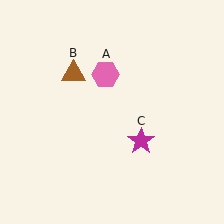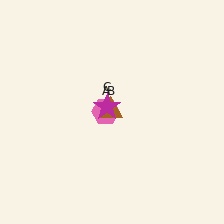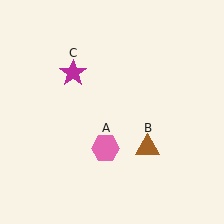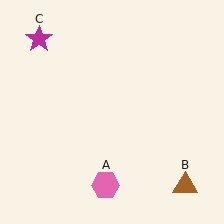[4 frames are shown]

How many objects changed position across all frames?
3 objects changed position: pink hexagon (object A), brown triangle (object B), magenta star (object C).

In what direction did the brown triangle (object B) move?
The brown triangle (object B) moved down and to the right.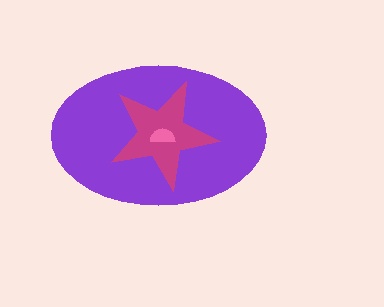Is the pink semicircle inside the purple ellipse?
Yes.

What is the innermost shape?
The pink semicircle.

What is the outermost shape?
The purple ellipse.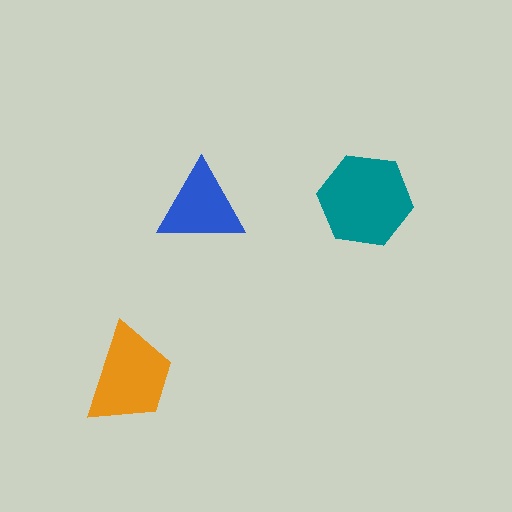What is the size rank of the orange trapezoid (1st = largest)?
2nd.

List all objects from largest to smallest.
The teal hexagon, the orange trapezoid, the blue triangle.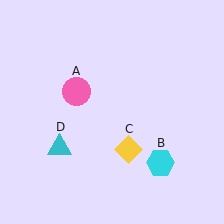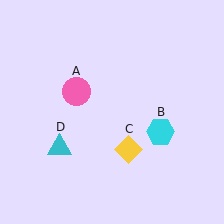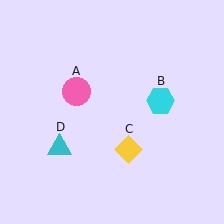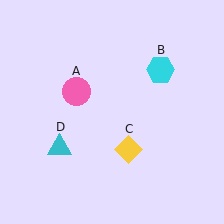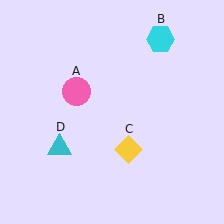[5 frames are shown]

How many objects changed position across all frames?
1 object changed position: cyan hexagon (object B).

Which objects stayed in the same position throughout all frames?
Pink circle (object A) and yellow diamond (object C) and cyan triangle (object D) remained stationary.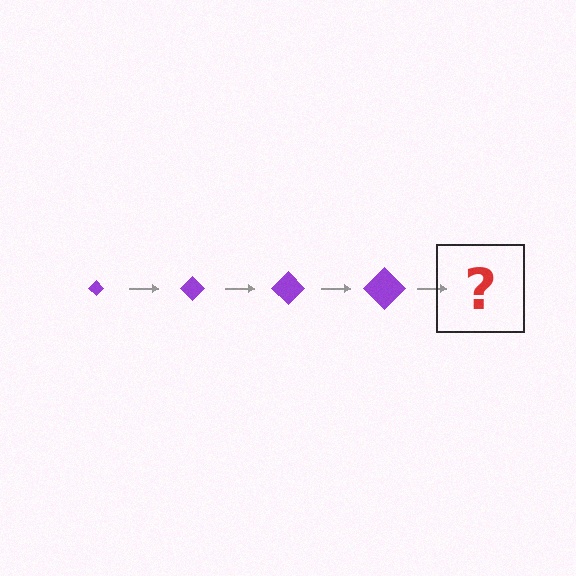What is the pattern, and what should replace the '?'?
The pattern is that the diamond gets progressively larger each step. The '?' should be a purple diamond, larger than the previous one.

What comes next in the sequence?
The next element should be a purple diamond, larger than the previous one.